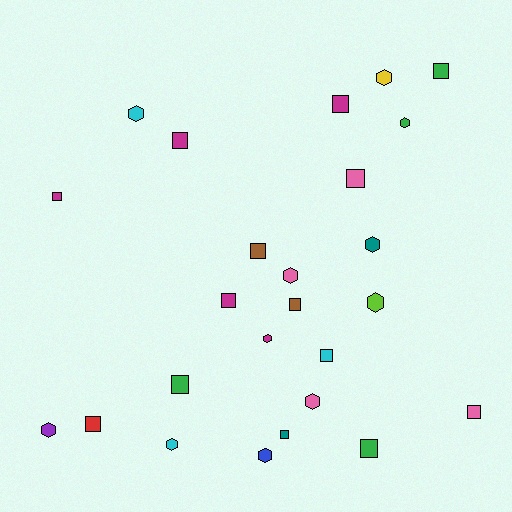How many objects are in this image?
There are 25 objects.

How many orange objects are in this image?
There are no orange objects.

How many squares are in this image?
There are 14 squares.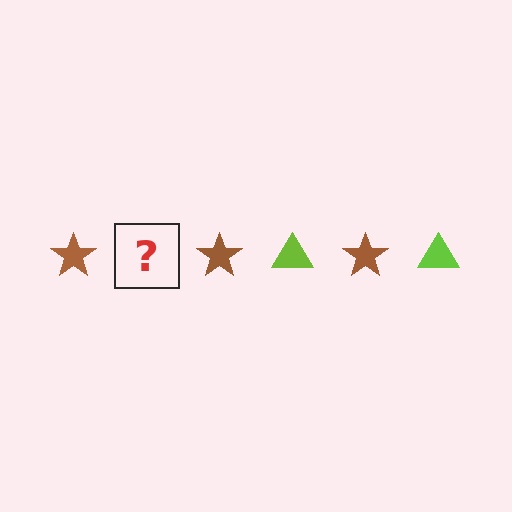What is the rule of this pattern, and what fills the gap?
The rule is that the pattern alternates between brown star and lime triangle. The gap should be filled with a lime triangle.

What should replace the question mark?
The question mark should be replaced with a lime triangle.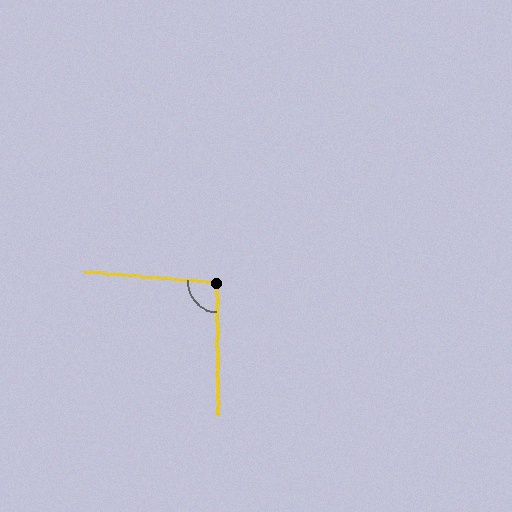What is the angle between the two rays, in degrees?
Approximately 95 degrees.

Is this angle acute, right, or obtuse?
It is obtuse.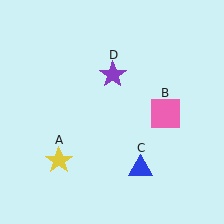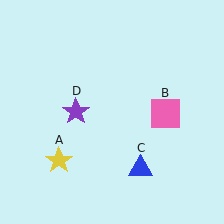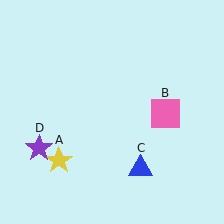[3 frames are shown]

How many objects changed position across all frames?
1 object changed position: purple star (object D).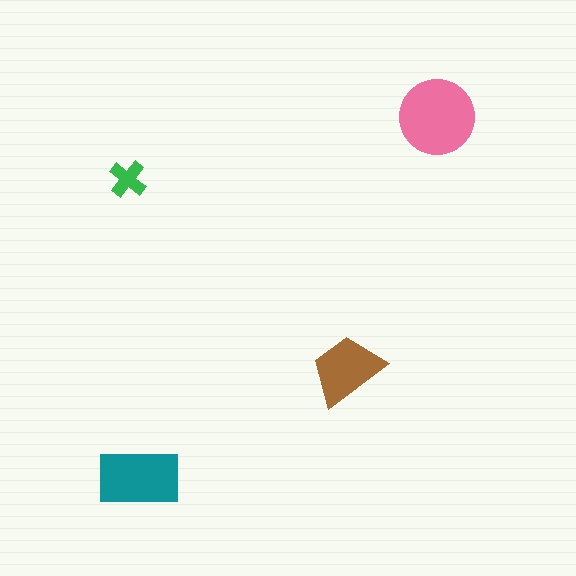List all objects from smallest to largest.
The green cross, the brown trapezoid, the teal rectangle, the pink circle.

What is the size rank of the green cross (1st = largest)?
4th.